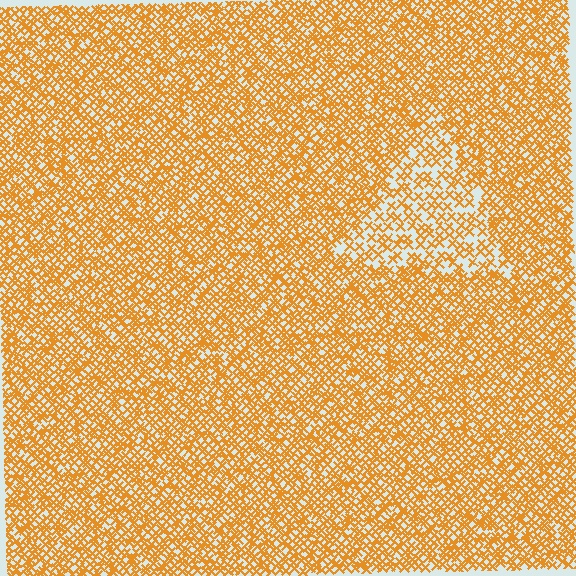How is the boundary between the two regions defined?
The boundary is defined by a change in element density (approximately 1.9x ratio). All elements are the same color, size, and shape.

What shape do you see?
I see a triangle.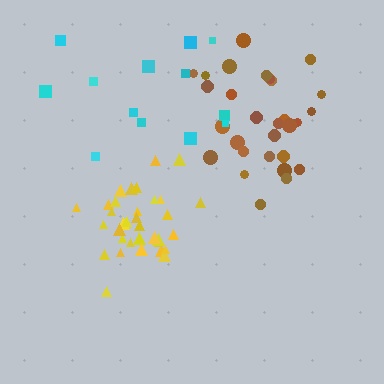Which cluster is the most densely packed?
Yellow.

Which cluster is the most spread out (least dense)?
Cyan.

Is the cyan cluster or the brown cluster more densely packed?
Brown.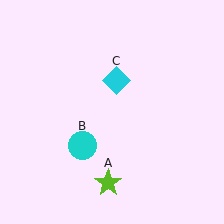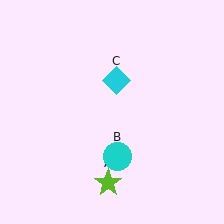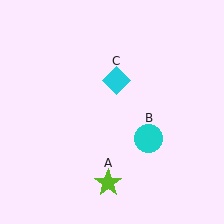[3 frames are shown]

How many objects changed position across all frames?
1 object changed position: cyan circle (object B).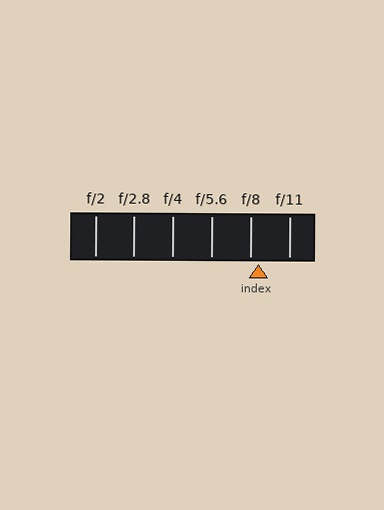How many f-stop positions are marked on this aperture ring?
There are 6 f-stop positions marked.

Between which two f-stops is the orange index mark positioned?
The index mark is between f/8 and f/11.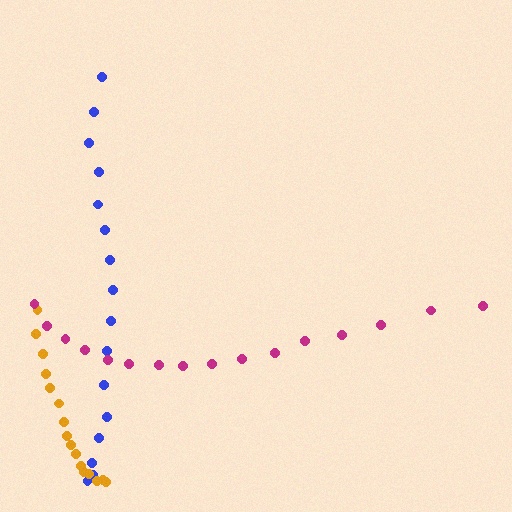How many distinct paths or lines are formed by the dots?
There are 3 distinct paths.